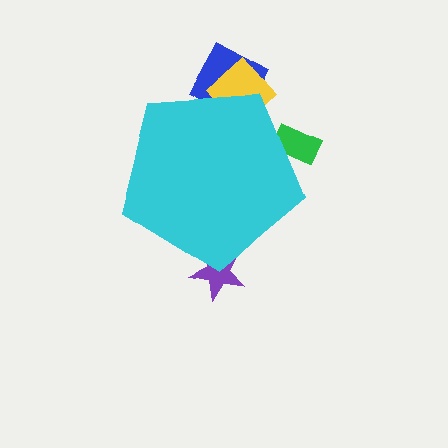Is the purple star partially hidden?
Yes, the purple star is partially hidden behind the cyan pentagon.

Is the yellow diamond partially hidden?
Yes, the yellow diamond is partially hidden behind the cyan pentagon.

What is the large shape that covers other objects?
A cyan pentagon.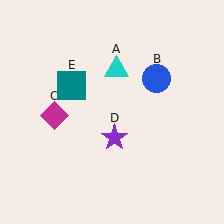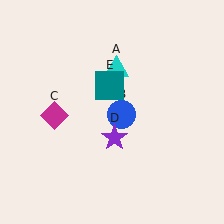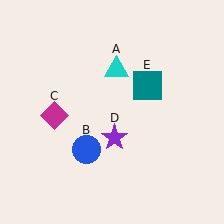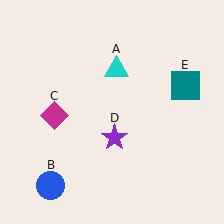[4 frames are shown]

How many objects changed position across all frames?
2 objects changed position: blue circle (object B), teal square (object E).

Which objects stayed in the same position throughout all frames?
Cyan triangle (object A) and magenta diamond (object C) and purple star (object D) remained stationary.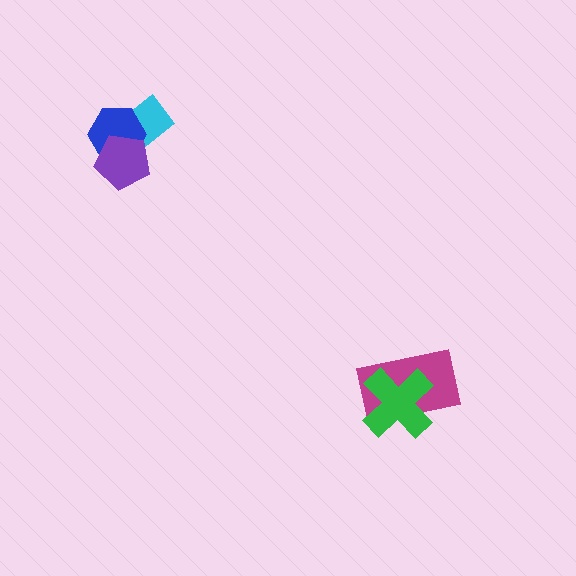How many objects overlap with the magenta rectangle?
1 object overlaps with the magenta rectangle.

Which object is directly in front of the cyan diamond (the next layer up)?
The blue hexagon is directly in front of the cyan diamond.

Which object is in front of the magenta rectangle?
The green cross is in front of the magenta rectangle.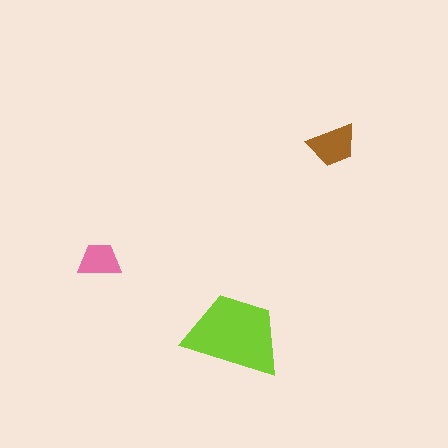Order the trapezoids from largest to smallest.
the lime one, the brown one, the pink one.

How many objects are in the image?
There are 3 objects in the image.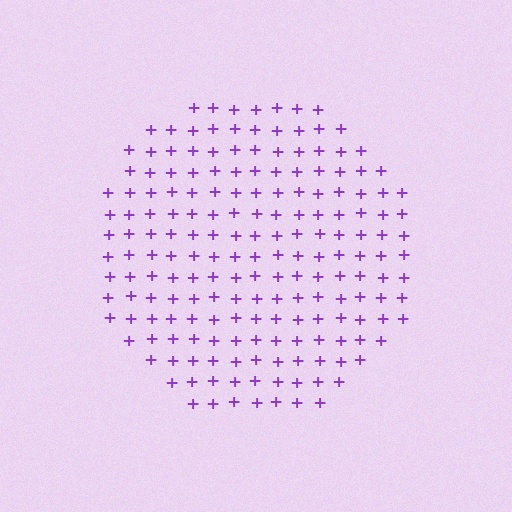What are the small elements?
The small elements are plus signs.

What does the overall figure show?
The overall figure shows a circle.